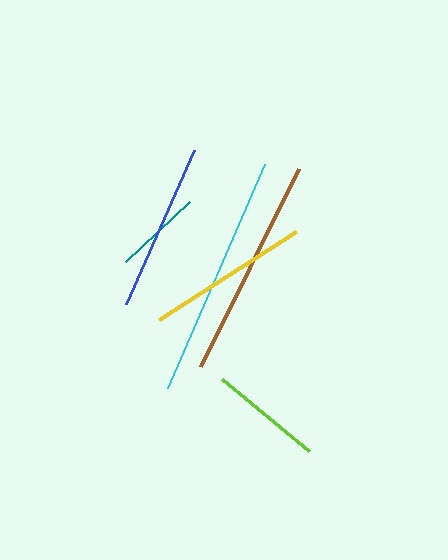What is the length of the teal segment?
The teal segment is approximately 89 pixels long.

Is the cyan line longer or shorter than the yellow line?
The cyan line is longer than the yellow line.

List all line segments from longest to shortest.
From longest to shortest: cyan, brown, blue, yellow, lime, teal.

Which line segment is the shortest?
The teal line is the shortest at approximately 89 pixels.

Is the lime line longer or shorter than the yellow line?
The yellow line is longer than the lime line.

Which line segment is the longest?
The cyan line is the longest at approximately 244 pixels.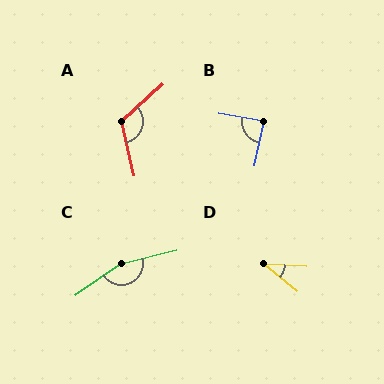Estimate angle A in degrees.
Approximately 119 degrees.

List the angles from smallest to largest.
D (36°), B (87°), A (119°), C (159°).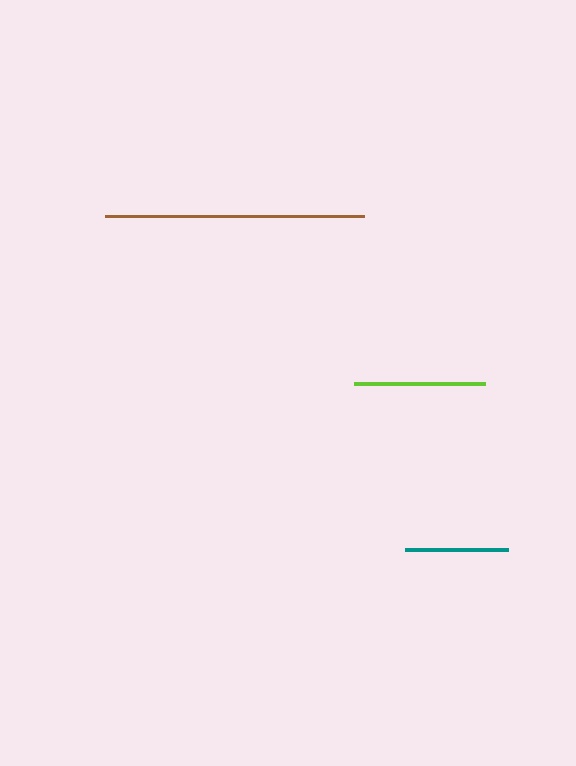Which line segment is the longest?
The brown line is the longest at approximately 259 pixels.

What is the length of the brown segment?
The brown segment is approximately 259 pixels long.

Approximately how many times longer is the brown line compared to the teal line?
The brown line is approximately 2.5 times the length of the teal line.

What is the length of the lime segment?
The lime segment is approximately 131 pixels long.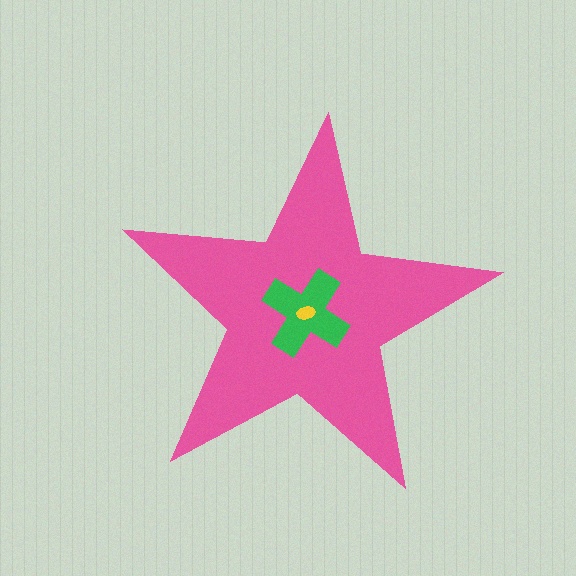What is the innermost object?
The yellow ellipse.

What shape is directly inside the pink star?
The green cross.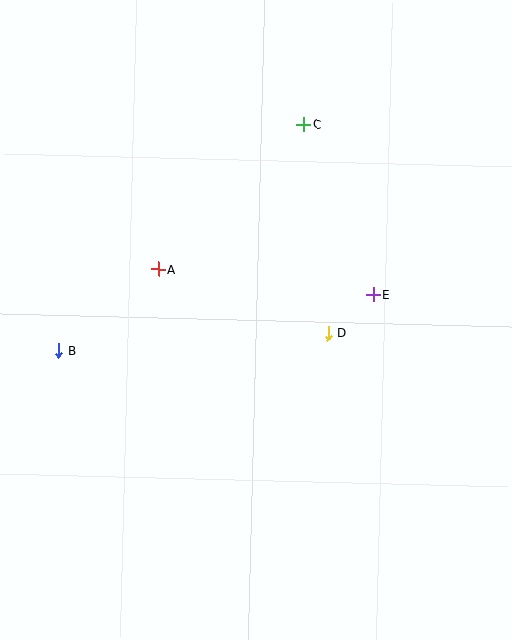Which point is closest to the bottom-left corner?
Point B is closest to the bottom-left corner.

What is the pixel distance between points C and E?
The distance between C and E is 184 pixels.